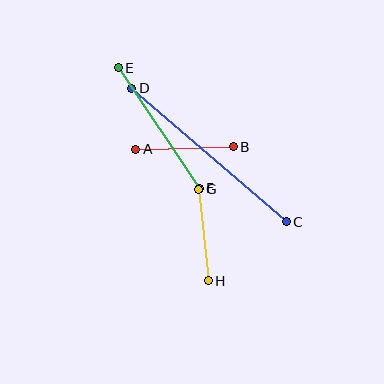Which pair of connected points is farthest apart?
Points C and D are farthest apart.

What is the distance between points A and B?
The distance is approximately 98 pixels.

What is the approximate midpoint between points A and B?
The midpoint is at approximately (185, 148) pixels.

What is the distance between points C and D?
The distance is approximately 205 pixels.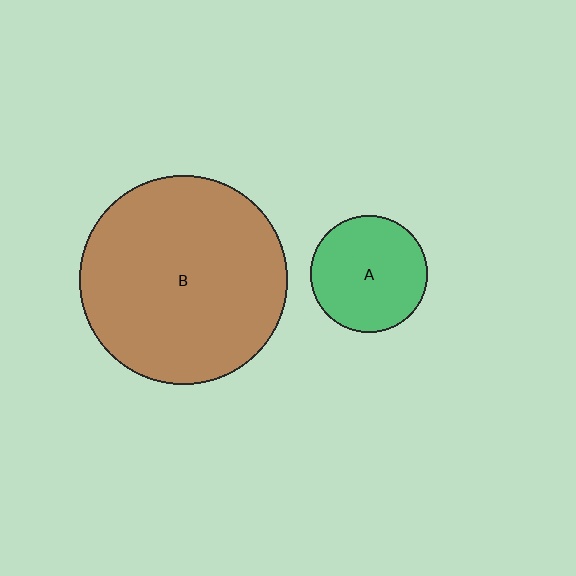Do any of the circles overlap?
No, none of the circles overlap.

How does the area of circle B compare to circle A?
Approximately 3.2 times.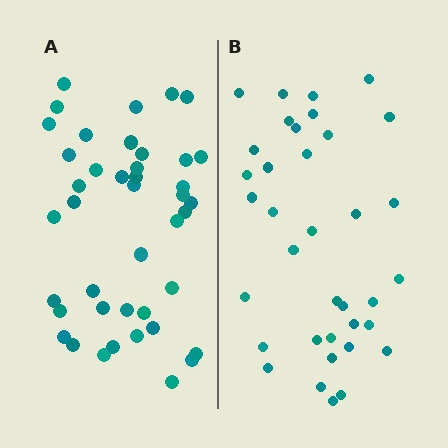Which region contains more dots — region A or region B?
Region A (the left region) has more dots.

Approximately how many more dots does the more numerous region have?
Region A has about 6 more dots than region B.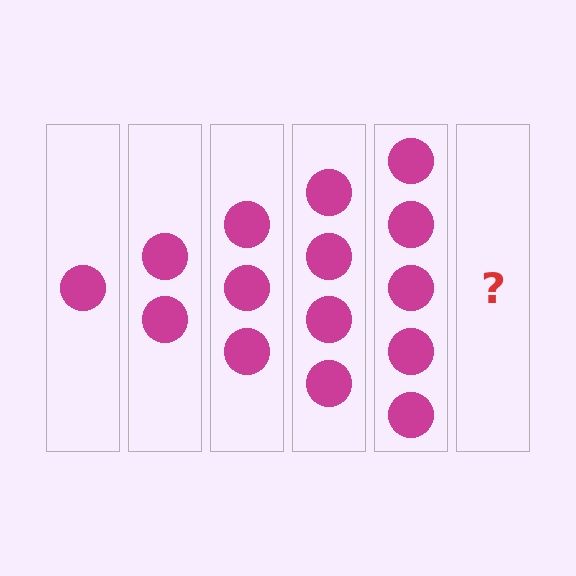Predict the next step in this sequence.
The next step is 6 circles.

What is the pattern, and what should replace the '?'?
The pattern is that each step adds one more circle. The '?' should be 6 circles.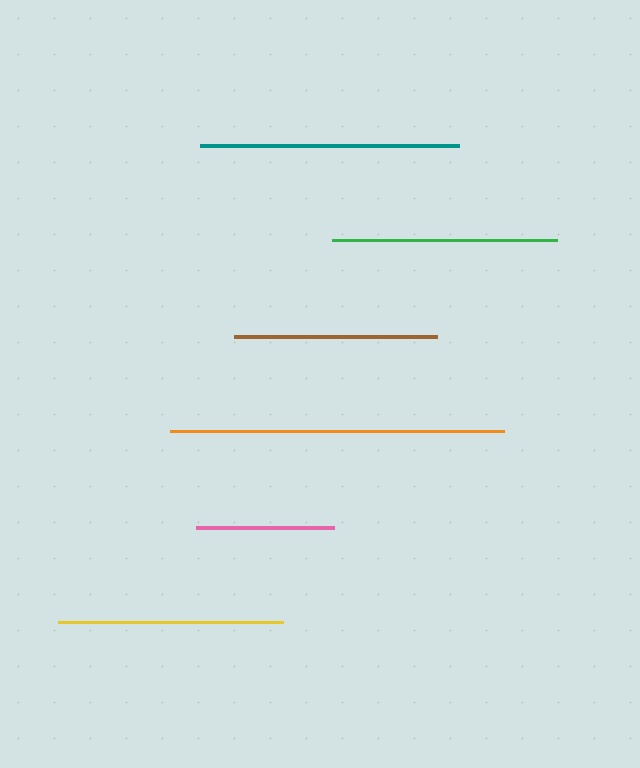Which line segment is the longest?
The orange line is the longest at approximately 334 pixels.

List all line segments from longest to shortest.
From longest to shortest: orange, teal, green, yellow, brown, pink.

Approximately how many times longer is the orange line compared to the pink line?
The orange line is approximately 2.4 times the length of the pink line.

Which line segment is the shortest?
The pink line is the shortest at approximately 138 pixels.